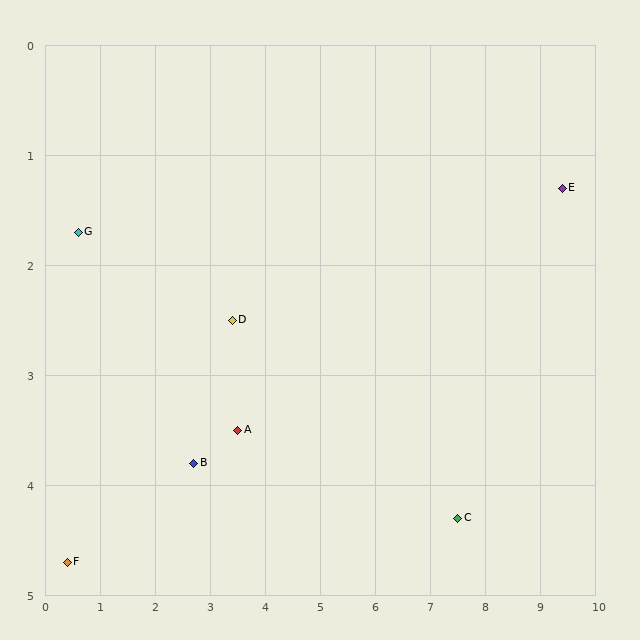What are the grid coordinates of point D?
Point D is at approximately (3.4, 2.5).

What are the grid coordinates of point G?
Point G is at approximately (0.6, 1.7).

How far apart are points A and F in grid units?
Points A and F are about 3.3 grid units apart.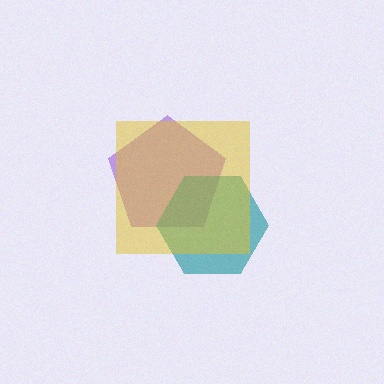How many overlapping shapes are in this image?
There are 3 overlapping shapes in the image.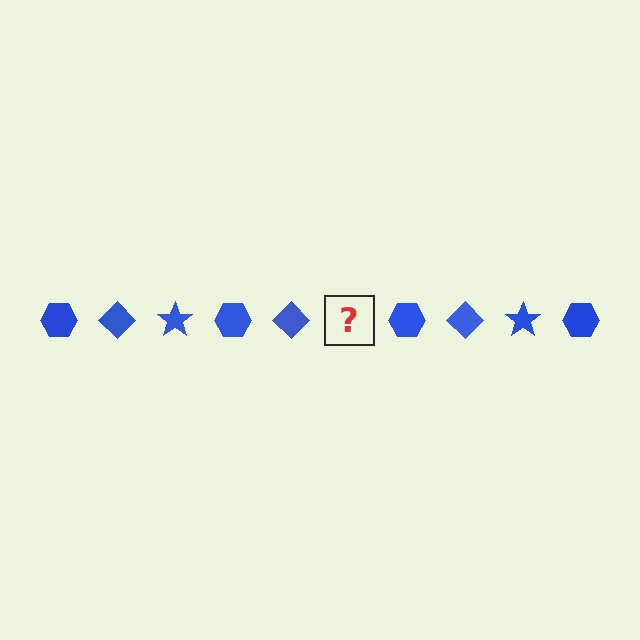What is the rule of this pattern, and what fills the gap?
The rule is that the pattern cycles through hexagon, diamond, star shapes in blue. The gap should be filled with a blue star.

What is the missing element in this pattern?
The missing element is a blue star.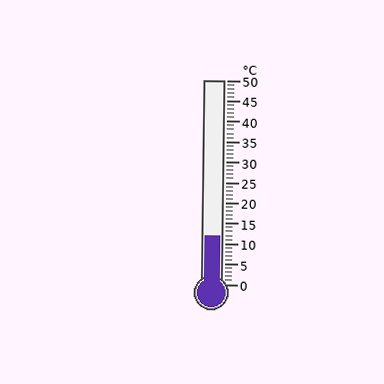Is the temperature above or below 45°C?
The temperature is below 45°C.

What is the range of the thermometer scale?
The thermometer scale ranges from 0°C to 50°C.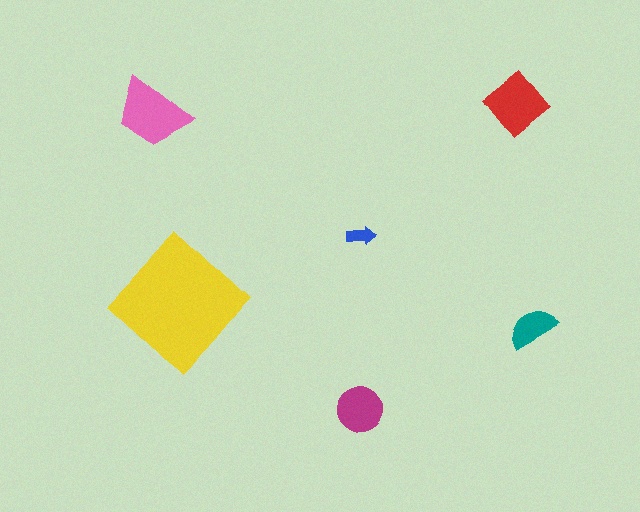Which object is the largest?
The yellow diamond.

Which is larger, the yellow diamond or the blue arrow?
The yellow diamond.